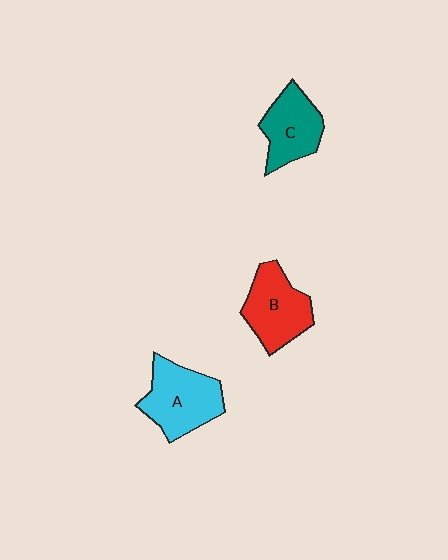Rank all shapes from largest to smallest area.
From largest to smallest: A (cyan), B (red), C (teal).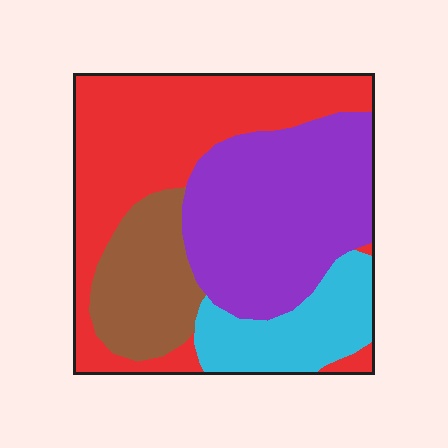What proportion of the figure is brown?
Brown covers about 15% of the figure.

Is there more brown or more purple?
Purple.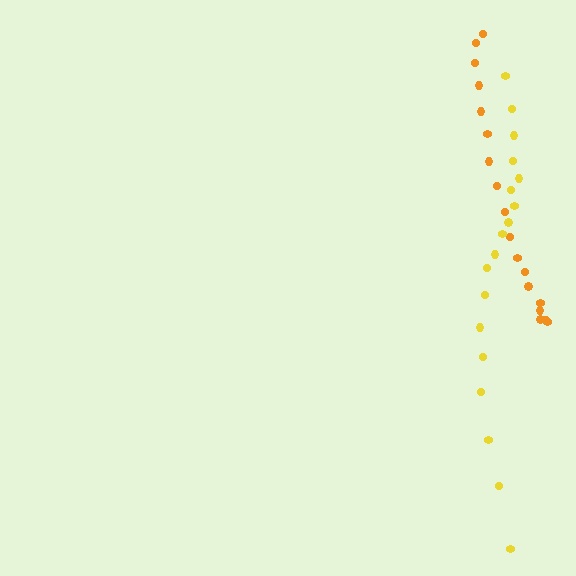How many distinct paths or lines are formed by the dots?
There are 2 distinct paths.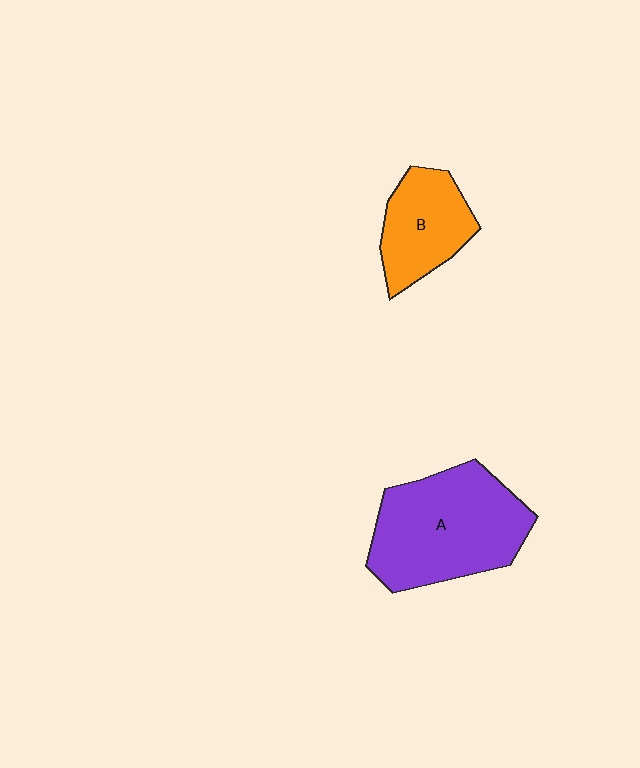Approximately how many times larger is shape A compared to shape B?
Approximately 1.8 times.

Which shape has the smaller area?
Shape B (orange).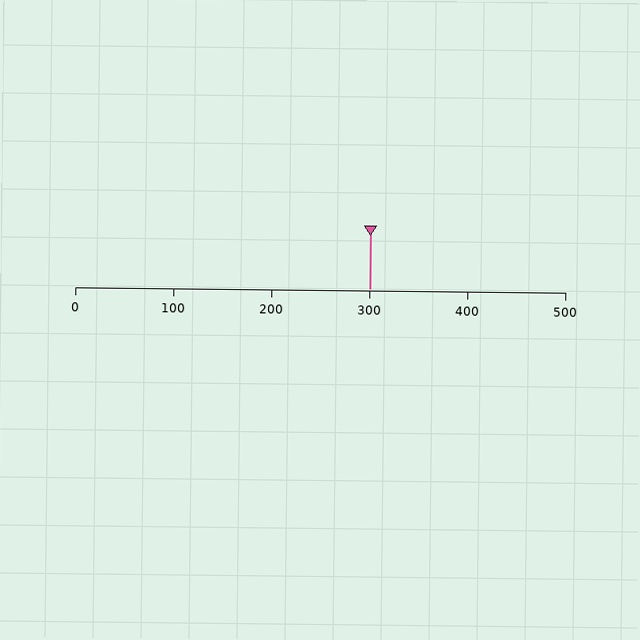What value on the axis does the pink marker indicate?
The marker indicates approximately 300.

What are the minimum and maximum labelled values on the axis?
The axis runs from 0 to 500.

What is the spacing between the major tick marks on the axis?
The major ticks are spaced 100 apart.